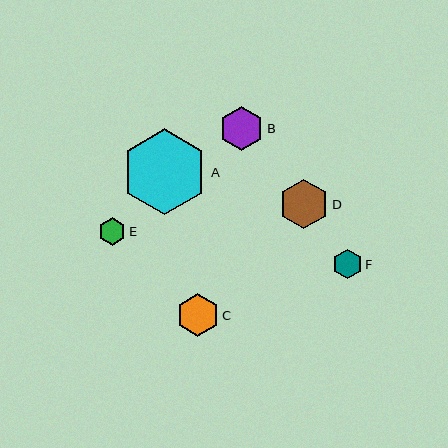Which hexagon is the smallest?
Hexagon E is the smallest with a size of approximately 28 pixels.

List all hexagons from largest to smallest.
From largest to smallest: A, D, B, C, F, E.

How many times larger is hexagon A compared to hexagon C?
Hexagon A is approximately 2.0 times the size of hexagon C.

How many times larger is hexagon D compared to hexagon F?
Hexagon D is approximately 1.7 times the size of hexagon F.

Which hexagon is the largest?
Hexagon A is the largest with a size of approximately 86 pixels.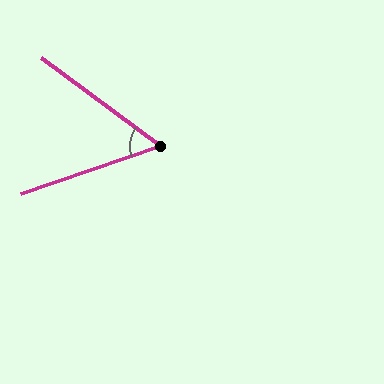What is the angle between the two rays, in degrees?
Approximately 55 degrees.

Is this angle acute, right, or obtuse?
It is acute.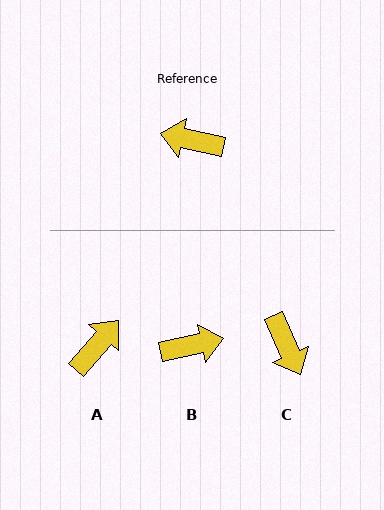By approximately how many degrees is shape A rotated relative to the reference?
Approximately 119 degrees clockwise.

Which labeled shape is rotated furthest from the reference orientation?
B, about 156 degrees away.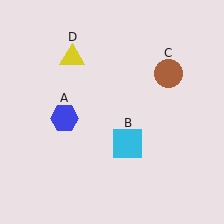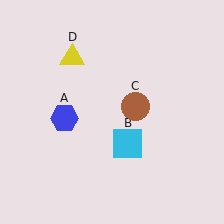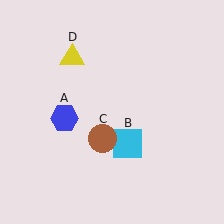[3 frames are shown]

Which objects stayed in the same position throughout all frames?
Blue hexagon (object A) and cyan square (object B) and yellow triangle (object D) remained stationary.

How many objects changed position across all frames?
1 object changed position: brown circle (object C).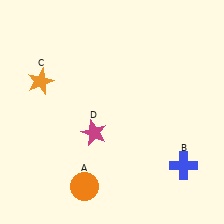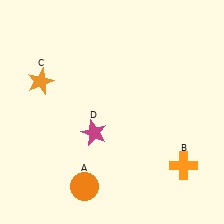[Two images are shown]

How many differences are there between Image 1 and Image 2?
There is 1 difference between the two images.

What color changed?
The cross (B) changed from blue in Image 1 to orange in Image 2.